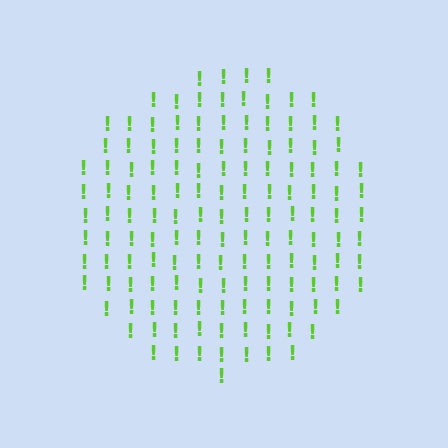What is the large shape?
The large shape is a circle.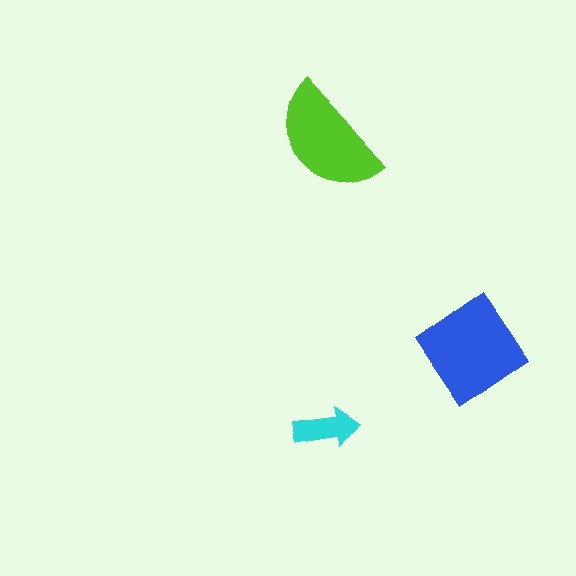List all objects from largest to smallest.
The blue diamond, the lime semicircle, the cyan arrow.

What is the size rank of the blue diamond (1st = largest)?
1st.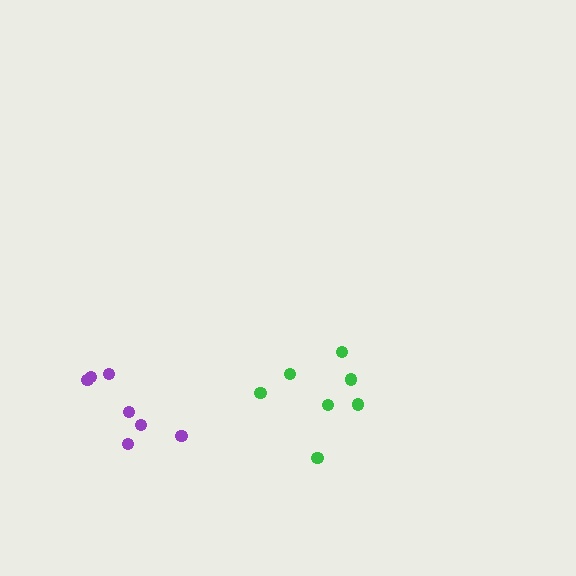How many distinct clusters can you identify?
There are 2 distinct clusters.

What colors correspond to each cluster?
The clusters are colored: green, purple.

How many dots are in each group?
Group 1: 7 dots, Group 2: 7 dots (14 total).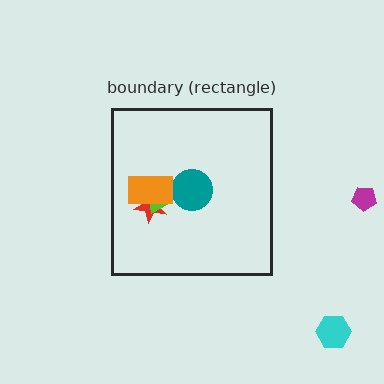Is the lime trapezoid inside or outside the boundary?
Inside.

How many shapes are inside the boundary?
4 inside, 2 outside.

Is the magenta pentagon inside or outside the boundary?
Outside.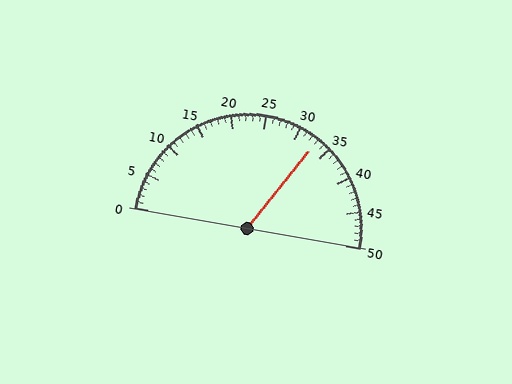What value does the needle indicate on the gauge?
The needle indicates approximately 33.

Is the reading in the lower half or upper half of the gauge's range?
The reading is in the upper half of the range (0 to 50).